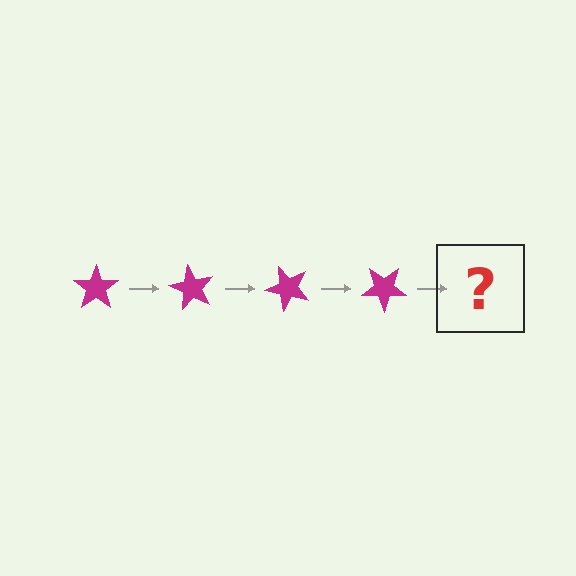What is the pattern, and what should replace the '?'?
The pattern is that the star rotates 60 degrees each step. The '?' should be a magenta star rotated 240 degrees.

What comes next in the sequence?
The next element should be a magenta star rotated 240 degrees.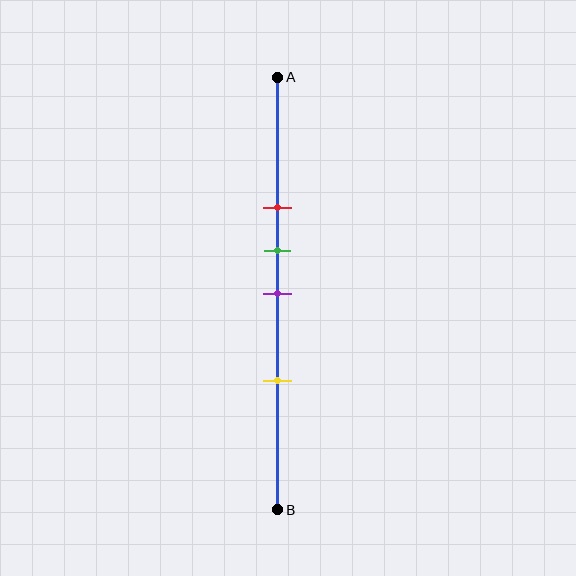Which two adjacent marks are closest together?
The green and purple marks are the closest adjacent pair.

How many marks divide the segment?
There are 4 marks dividing the segment.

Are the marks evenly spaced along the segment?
No, the marks are not evenly spaced.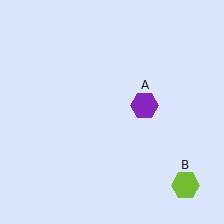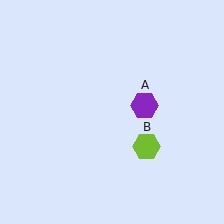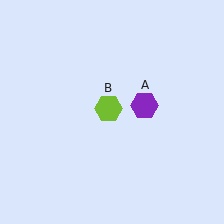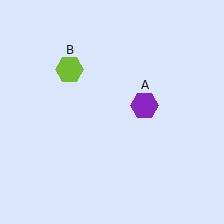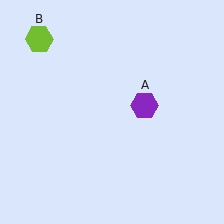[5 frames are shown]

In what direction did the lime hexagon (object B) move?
The lime hexagon (object B) moved up and to the left.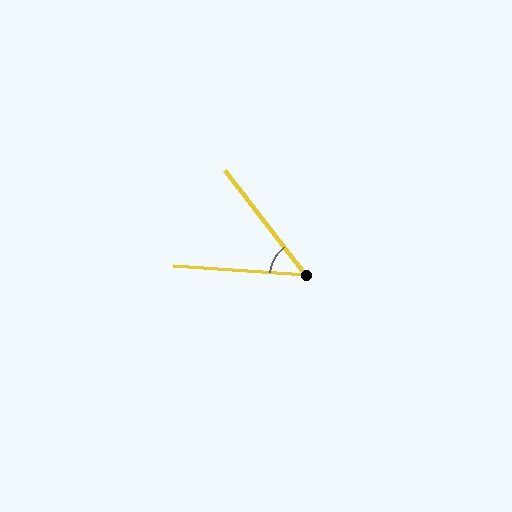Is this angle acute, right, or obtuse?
It is acute.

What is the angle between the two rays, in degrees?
Approximately 49 degrees.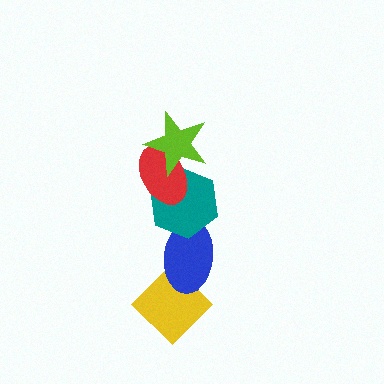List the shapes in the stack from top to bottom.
From top to bottom: the lime star, the red ellipse, the teal hexagon, the blue ellipse, the yellow diamond.